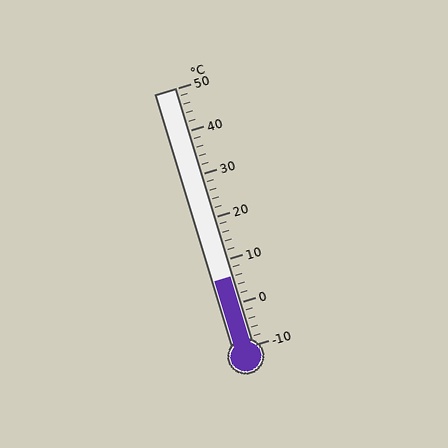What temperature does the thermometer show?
The thermometer shows approximately 6°C.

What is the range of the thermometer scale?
The thermometer scale ranges from -10°C to 50°C.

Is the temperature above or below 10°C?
The temperature is below 10°C.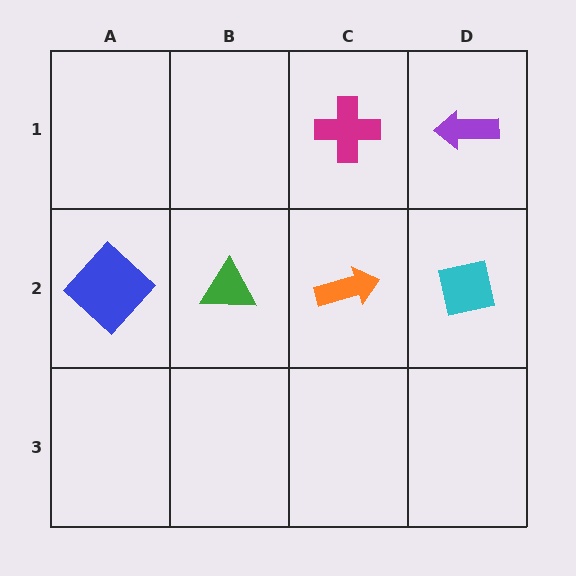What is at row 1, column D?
A purple arrow.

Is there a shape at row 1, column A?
No, that cell is empty.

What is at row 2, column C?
An orange arrow.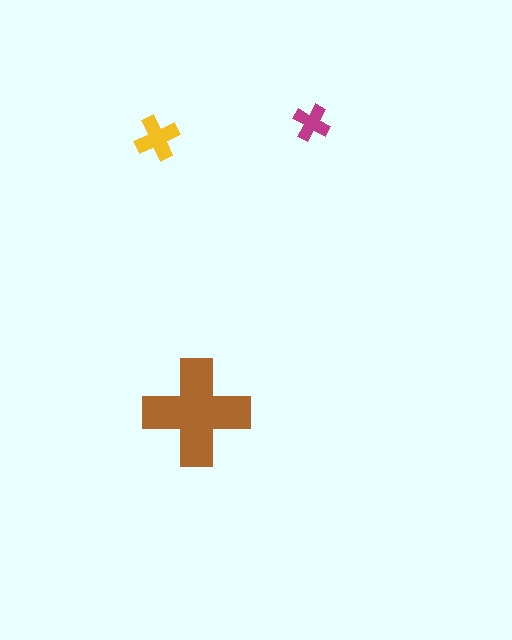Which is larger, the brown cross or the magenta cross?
The brown one.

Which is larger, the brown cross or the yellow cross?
The brown one.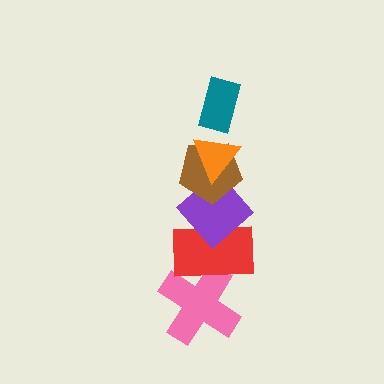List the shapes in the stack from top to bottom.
From top to bottom: the teal rectangle, the orange triangle, the brown pentagon, the purple diamond, the red rectangle, the pink cross.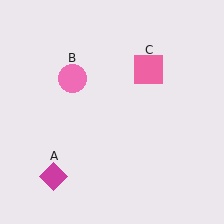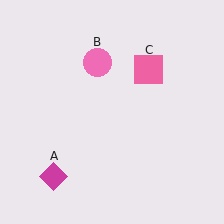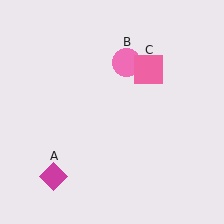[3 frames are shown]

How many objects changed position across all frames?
1 object changed position: pink circle (object B).